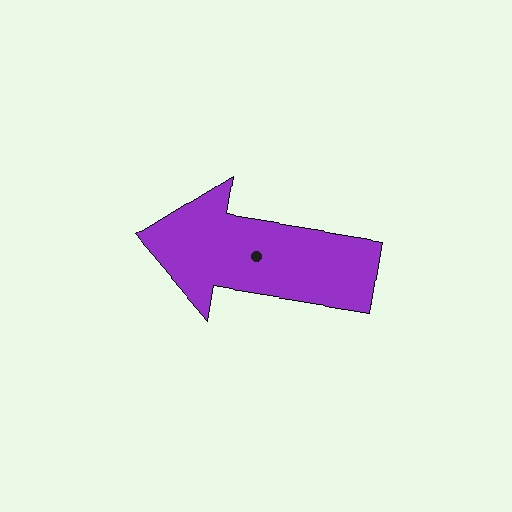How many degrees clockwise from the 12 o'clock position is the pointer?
Approximately 279 degrees.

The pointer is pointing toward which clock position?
Roughly 9 o'clock.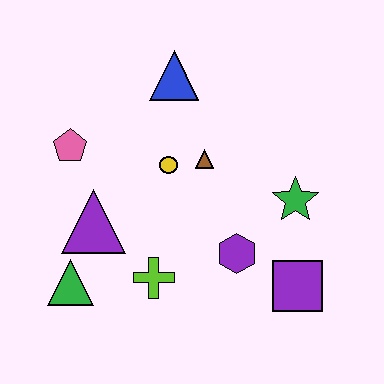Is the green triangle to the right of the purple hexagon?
No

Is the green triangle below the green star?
Yes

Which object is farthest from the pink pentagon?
The purple square is farthest from the pink pentagon.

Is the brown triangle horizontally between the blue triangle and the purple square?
Yes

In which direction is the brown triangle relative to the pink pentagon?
The brown triangle is to the right of the pink pentagon.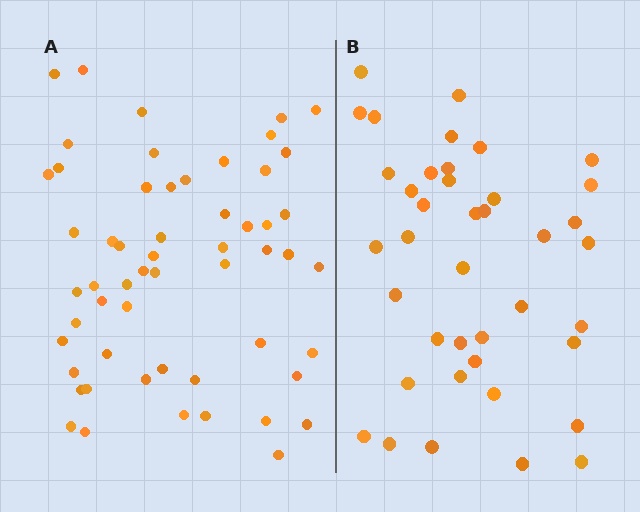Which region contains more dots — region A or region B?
Region A (the left region) has more dots.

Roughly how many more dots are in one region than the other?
Region A has approximately 15 more dots than region B.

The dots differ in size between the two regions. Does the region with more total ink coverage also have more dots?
No. Region B has more total ink coverage because its dots are larger, but region A actually contains more individual dots. Total area can be misleading — the number of items is what matters here.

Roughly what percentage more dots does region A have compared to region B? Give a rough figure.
About 40% more.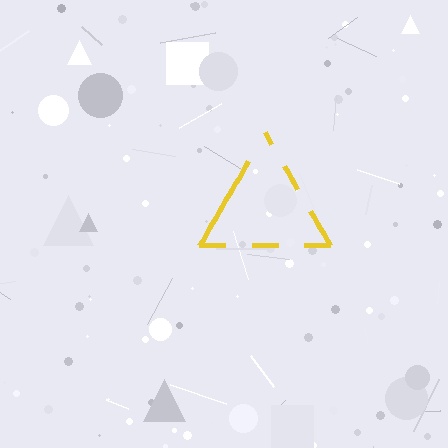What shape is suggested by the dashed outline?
The dashed outline suggests a triangle.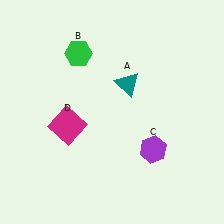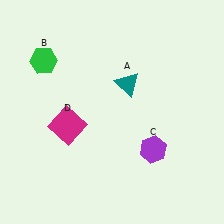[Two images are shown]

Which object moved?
The green hexagon (B) moved left.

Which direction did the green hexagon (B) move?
The green hexagon (B) moved left.